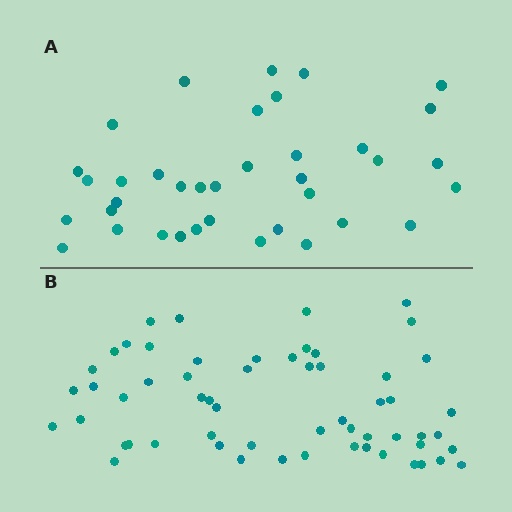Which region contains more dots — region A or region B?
Region B (the bottom region) has more dots.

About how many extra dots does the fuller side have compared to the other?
Region B has approximately 20 more dots than region A.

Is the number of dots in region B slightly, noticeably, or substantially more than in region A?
Region B has substantially more. The ratio is roughly 1.6 to 1.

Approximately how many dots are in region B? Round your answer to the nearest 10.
About 60 dots. (The exact count is 58, which rounds to 60.)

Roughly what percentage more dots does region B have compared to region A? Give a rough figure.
About 55% more.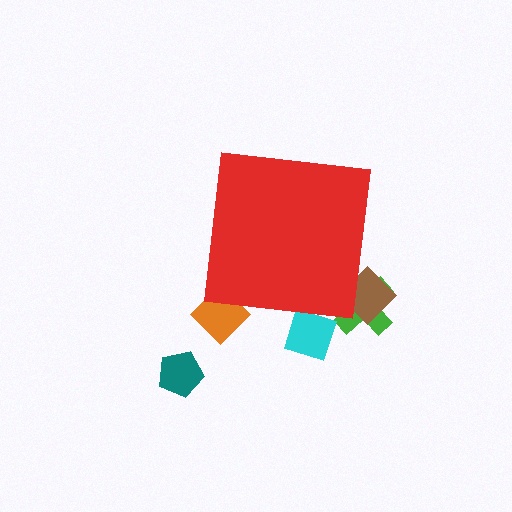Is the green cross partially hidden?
Yes, the green cross is partially hidden behind the red square.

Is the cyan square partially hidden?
Yes, the cyan square is partially hidden behind the red square.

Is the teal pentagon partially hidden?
No, the teal pentagon is fully visible.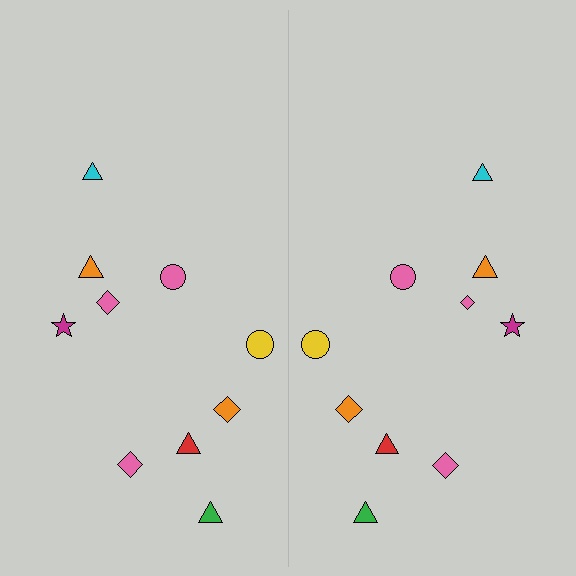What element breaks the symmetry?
The pink diamond on the right side has a different size than its mirror counterpart.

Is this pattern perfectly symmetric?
No, the pattern is not perfectly symmetric. The pink diamond on the right side has a different size than its mirror counterpart.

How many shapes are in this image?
There are 20 shapes in this image.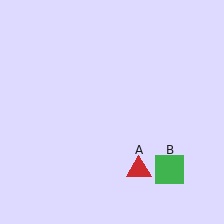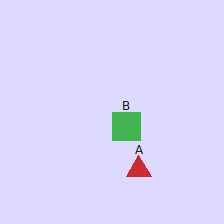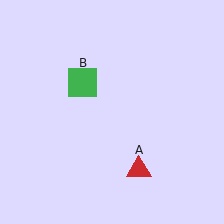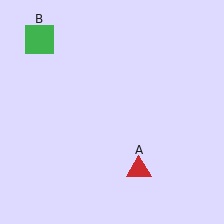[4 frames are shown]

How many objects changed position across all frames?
1 object changed position: green square (object B).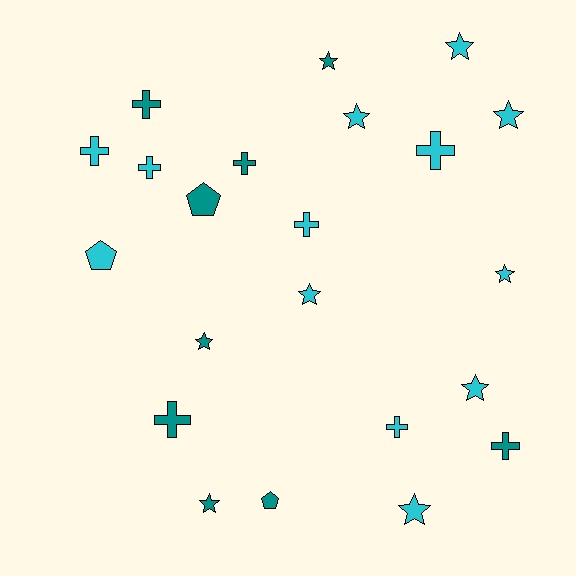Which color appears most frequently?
Cyan, with 13 objects.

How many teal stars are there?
There are 3 teal stars.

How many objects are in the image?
There are 22 objects.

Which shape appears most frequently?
Star, with 10 objects.